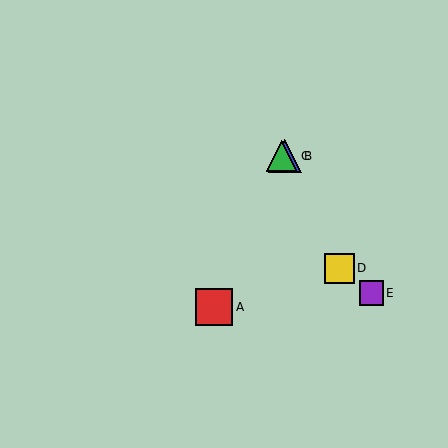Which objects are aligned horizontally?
Objects B, C are aligned horizontally.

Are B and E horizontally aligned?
No, B is at y≈156 and E is at y≈293.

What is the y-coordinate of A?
Object A is at y≈307.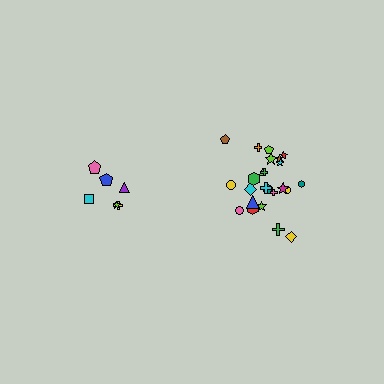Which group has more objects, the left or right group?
The right group.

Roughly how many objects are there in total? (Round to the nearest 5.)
Roughly 30 objects in total.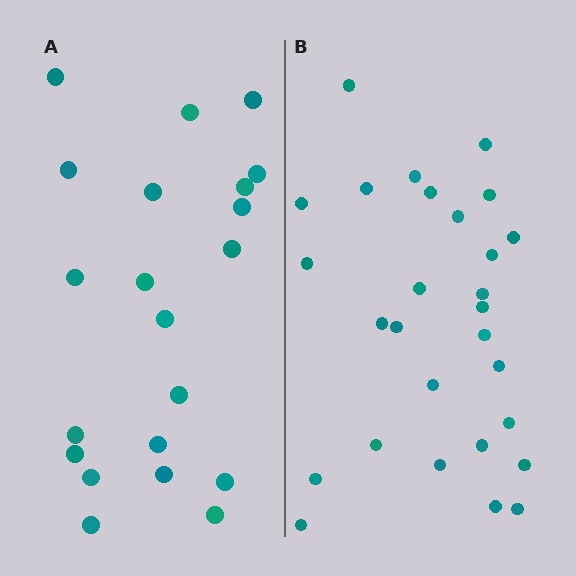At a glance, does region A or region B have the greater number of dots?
Region B (the right region) has more dots.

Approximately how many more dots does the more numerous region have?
Region B has roughly 8 or so more dots than region A.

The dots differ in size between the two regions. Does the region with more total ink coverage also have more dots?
No. Region A has more total ink coverage because its dots are larger, but region B actually contains more individual dots. Total area can be misleading — the number of items is what matters here.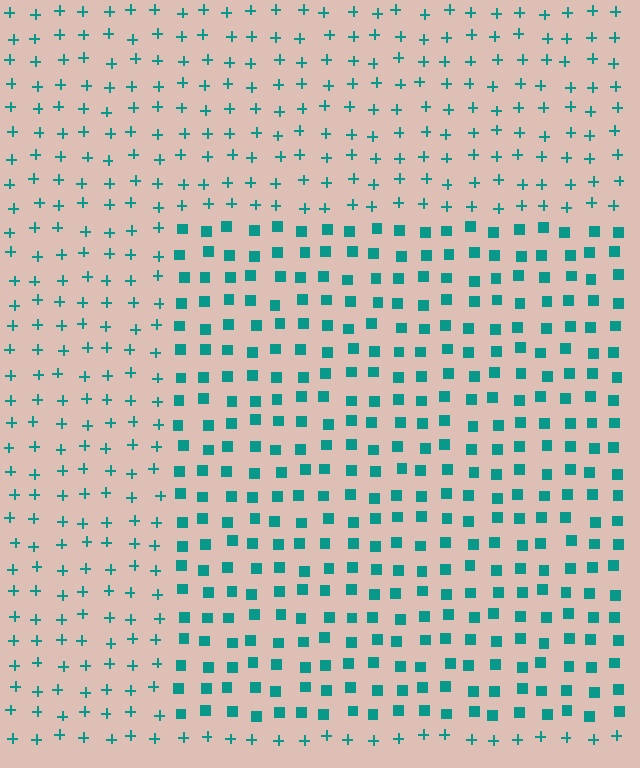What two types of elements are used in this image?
The image uses squares inside the rectangle region and plus signs outside it.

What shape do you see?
I see a rectangle.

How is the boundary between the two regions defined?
The boundary is defined by a change in element shape: squares inside vs. plus signs outside. All elements share the same color and spacing.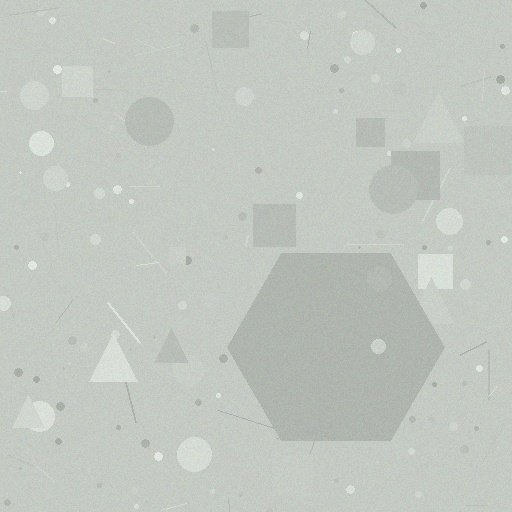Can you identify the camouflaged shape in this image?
The camouflaged shape is a hexagon.